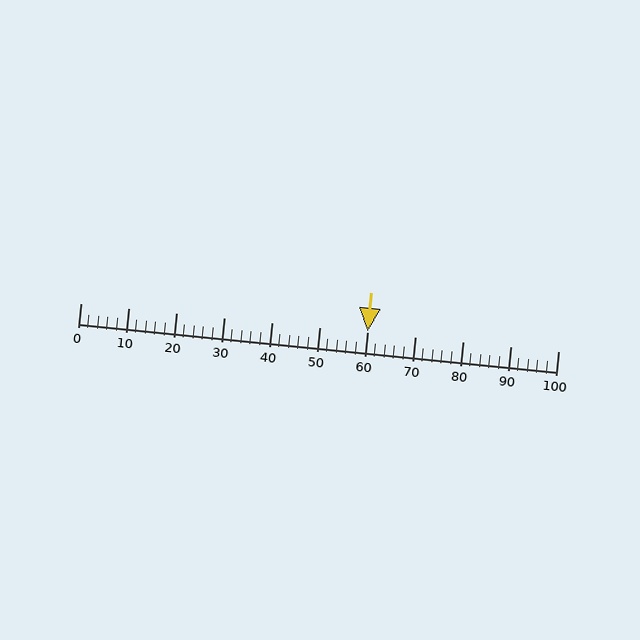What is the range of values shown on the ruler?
The ruler shows values from 0 to 100.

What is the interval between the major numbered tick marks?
The major tick marks are spaced 10 units apart.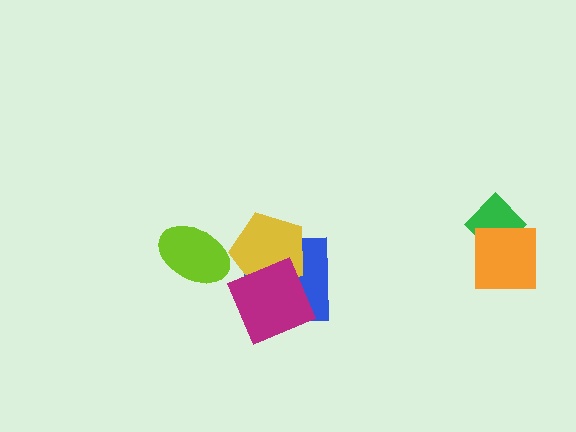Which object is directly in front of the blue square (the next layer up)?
The yellow pentagon is directly in front of the blue square.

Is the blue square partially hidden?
Yes, it is partially covered by another shape.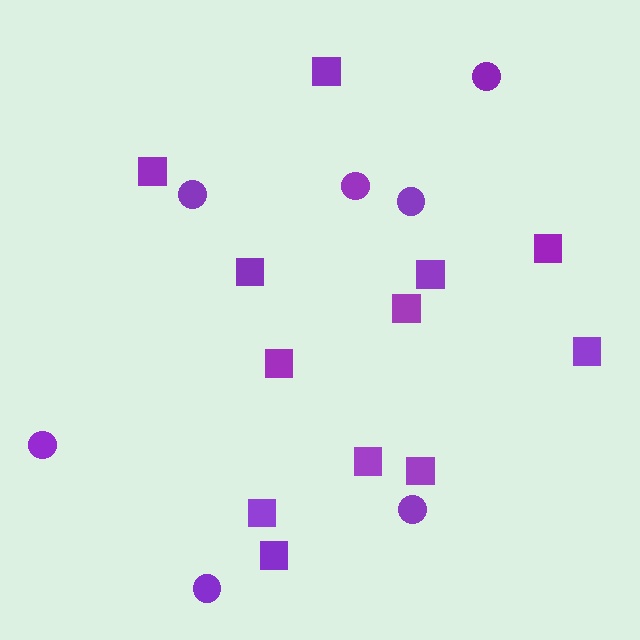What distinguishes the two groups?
There are 2 groups: one group of squares (12) and one group of circles (7).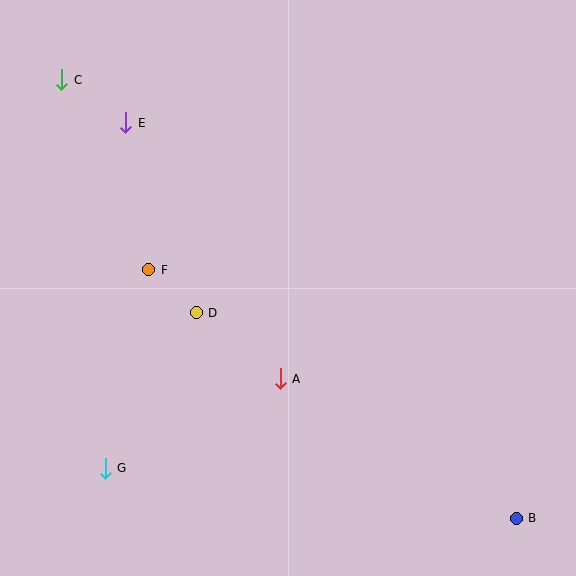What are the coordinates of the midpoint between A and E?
The midpoint between A and E is at (203, 251).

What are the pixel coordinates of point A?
Point A is at (280, 379).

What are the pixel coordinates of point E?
Point E is at (126, 123).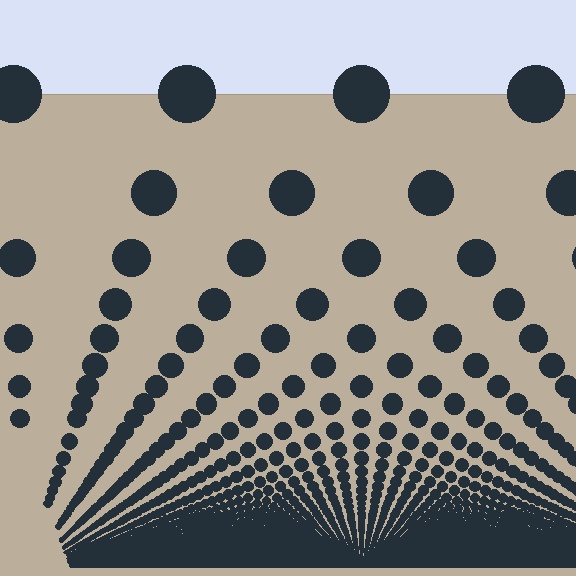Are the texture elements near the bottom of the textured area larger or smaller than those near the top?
Smaller. The gradient is inverted — elements near the bottom are smaller and denser.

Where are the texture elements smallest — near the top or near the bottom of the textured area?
Near the bottom.